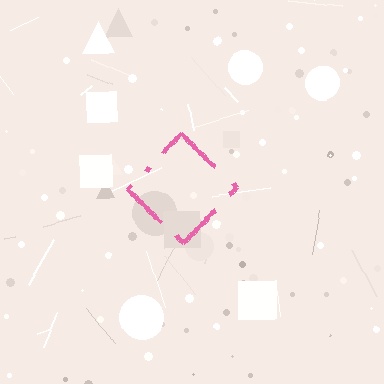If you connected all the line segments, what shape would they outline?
They would outline a diamond.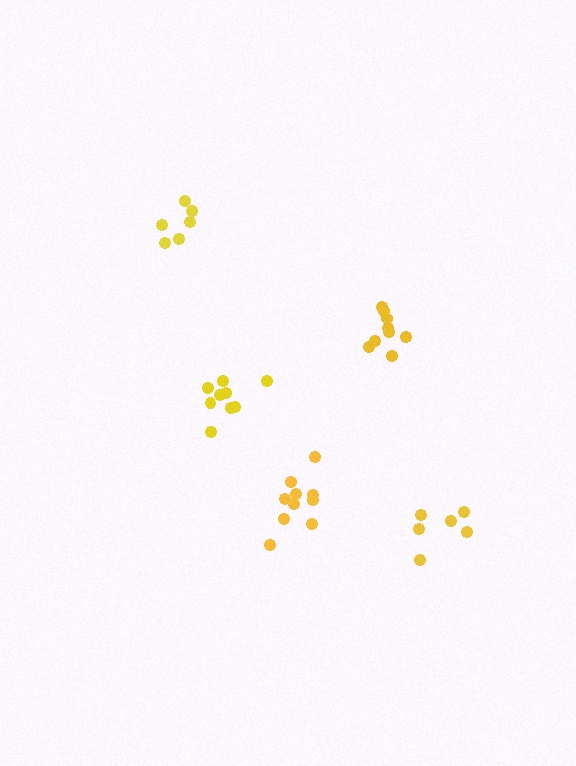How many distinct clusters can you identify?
There are 5 distinct clusters.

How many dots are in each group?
Group 1: 9 dots, Group 2: 6 dots, Group 3: 10 dots, Group 4: 9 dots, Group 5: 6 dots (40 total).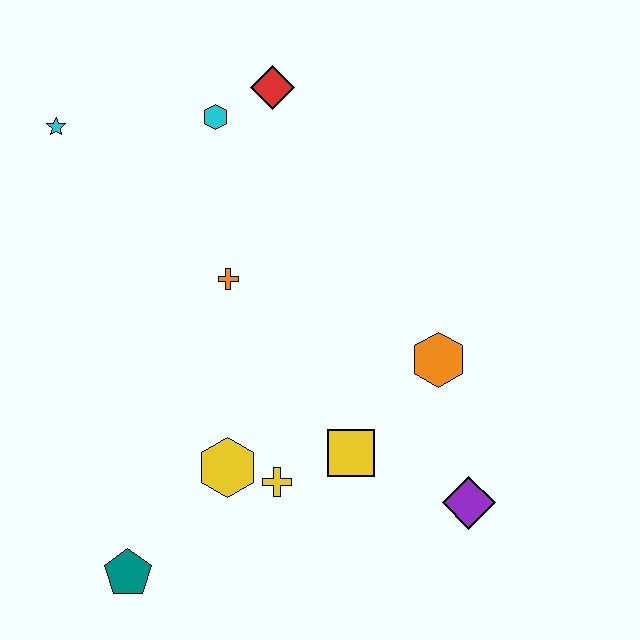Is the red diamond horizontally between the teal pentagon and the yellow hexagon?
No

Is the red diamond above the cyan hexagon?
Yes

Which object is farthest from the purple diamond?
The cyan star is farthest from the purple diamond.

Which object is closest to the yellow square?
The yellow cross is closest to the yellow square.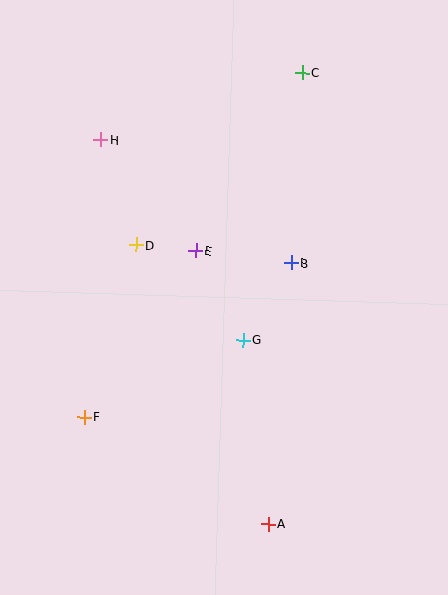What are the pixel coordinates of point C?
Point C is at (302, 73).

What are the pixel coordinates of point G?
Point G is at (243, 340).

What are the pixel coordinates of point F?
Point F is at (84, 417).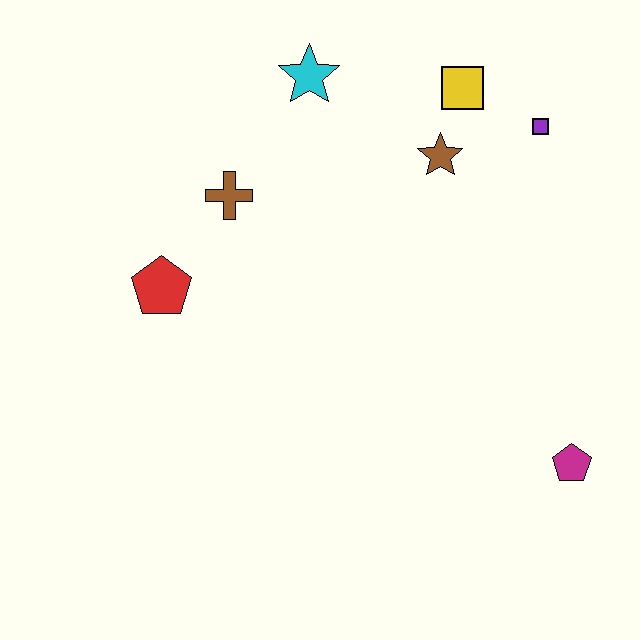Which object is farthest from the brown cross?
The magenta pentagon is farthest from the brown cross.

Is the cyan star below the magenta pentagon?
No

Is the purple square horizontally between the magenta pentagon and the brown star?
Yes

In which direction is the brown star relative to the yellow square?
The brown star is below the yellow square.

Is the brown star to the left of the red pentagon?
No